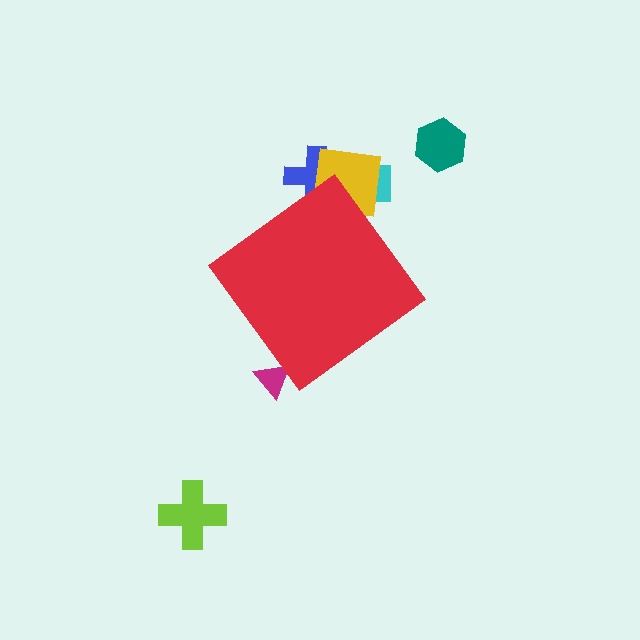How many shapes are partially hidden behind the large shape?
4 shapes are partially hidden.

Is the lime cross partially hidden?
No, the lime cross is fully visible.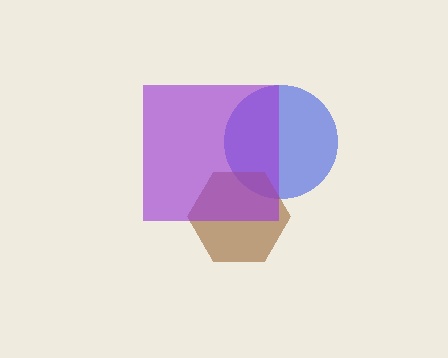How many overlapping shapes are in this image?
There are 3 overlapping shapes in the image.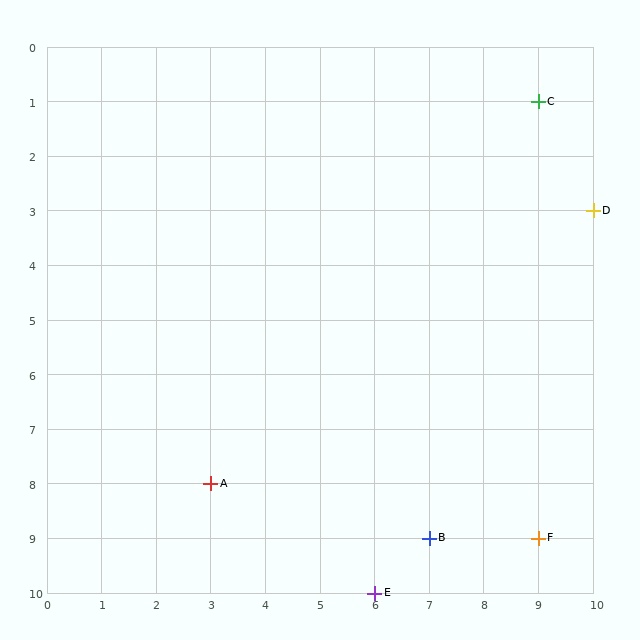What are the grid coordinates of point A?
Point A is at grid coordinates (3, 8).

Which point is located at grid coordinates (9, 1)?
Point C is at (9, 1).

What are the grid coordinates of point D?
Point D is at grid coordinates (10, 3).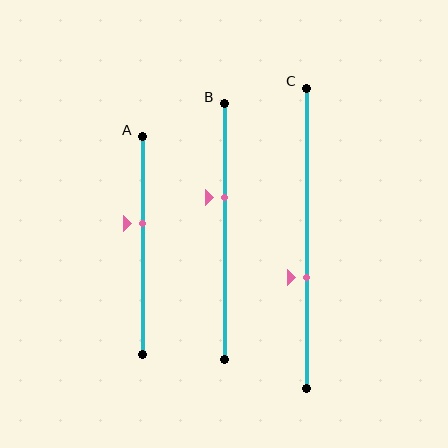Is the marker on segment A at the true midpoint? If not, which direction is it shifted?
No, the marker on segment A is shifted upward by about 10% of the segment length.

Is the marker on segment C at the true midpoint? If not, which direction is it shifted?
No, the marker on segment C is shifted downward by about 13% of the segment length.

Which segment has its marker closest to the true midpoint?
Segment A has its marker closest to the true midpoint.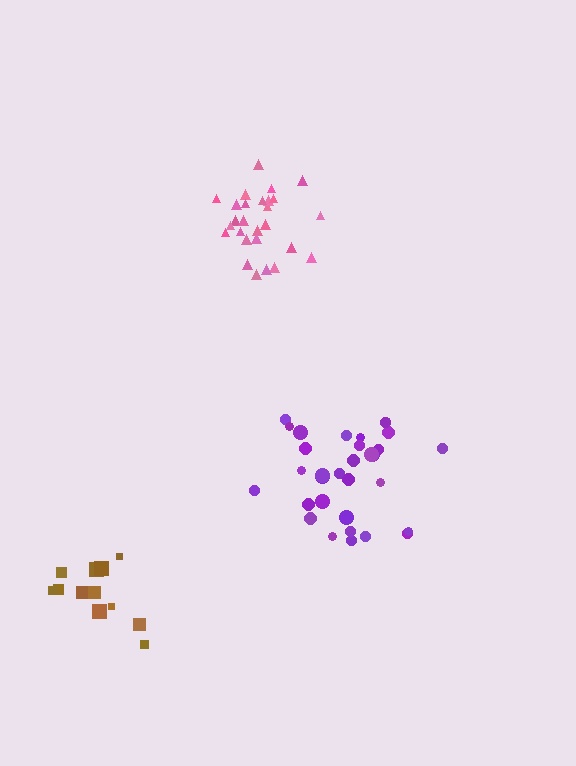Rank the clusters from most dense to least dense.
pink, brown, purple.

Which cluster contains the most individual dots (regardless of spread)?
Purple (32).